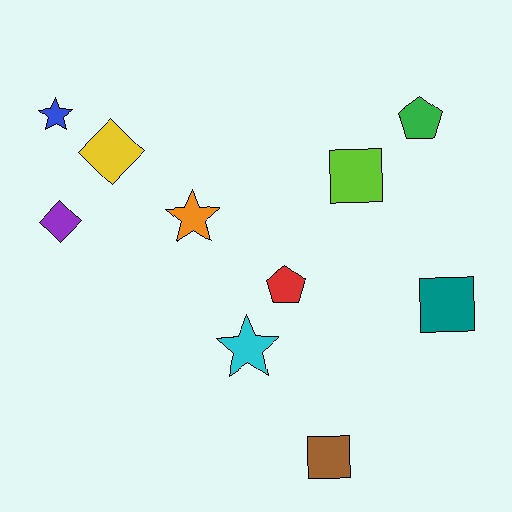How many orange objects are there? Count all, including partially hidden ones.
There is 1 orange object.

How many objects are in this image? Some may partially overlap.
There are 10 objects.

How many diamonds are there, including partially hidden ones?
There are 2 diamonds.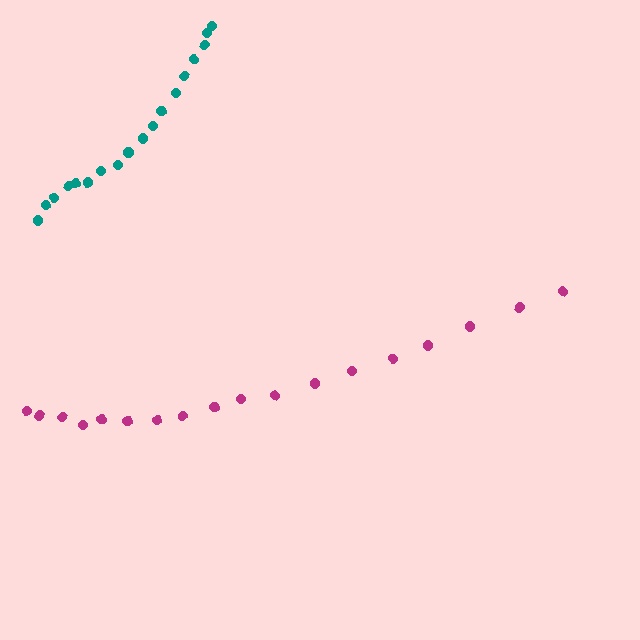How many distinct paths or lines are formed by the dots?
There are 2 distinct paths.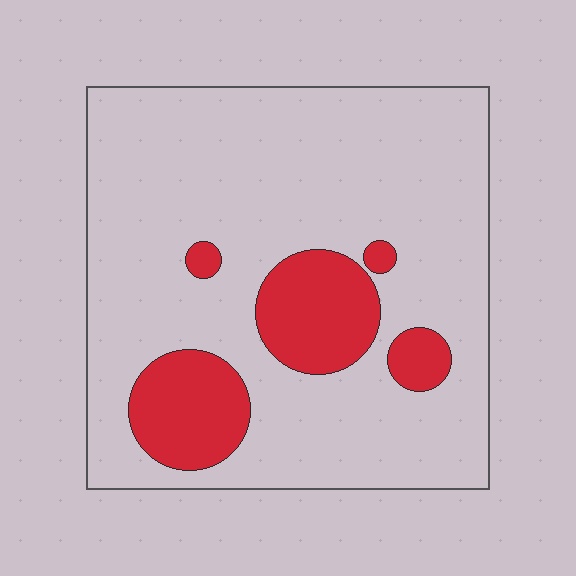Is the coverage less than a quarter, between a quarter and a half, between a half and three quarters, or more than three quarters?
Less than a quarter.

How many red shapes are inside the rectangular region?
5.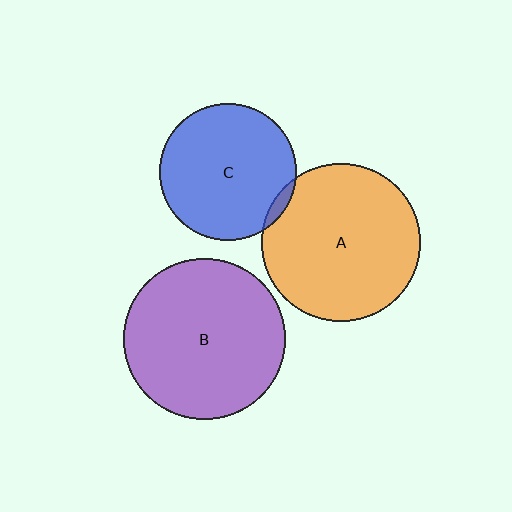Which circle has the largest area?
Circle B (purple).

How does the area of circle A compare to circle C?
Approximately 1.3 times.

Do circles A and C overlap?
Yes.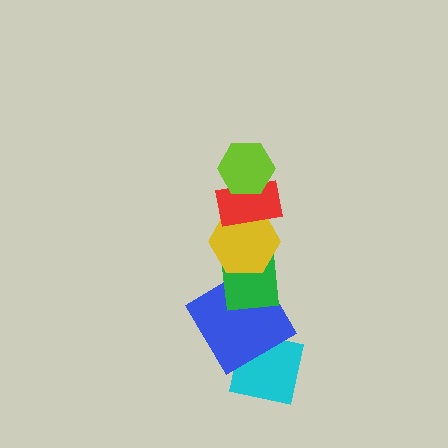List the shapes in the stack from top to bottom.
From top to bottom: the lime hexagon, the red rectangle, the yellow hexagon, the green square, the blue diamond, the cyan square.